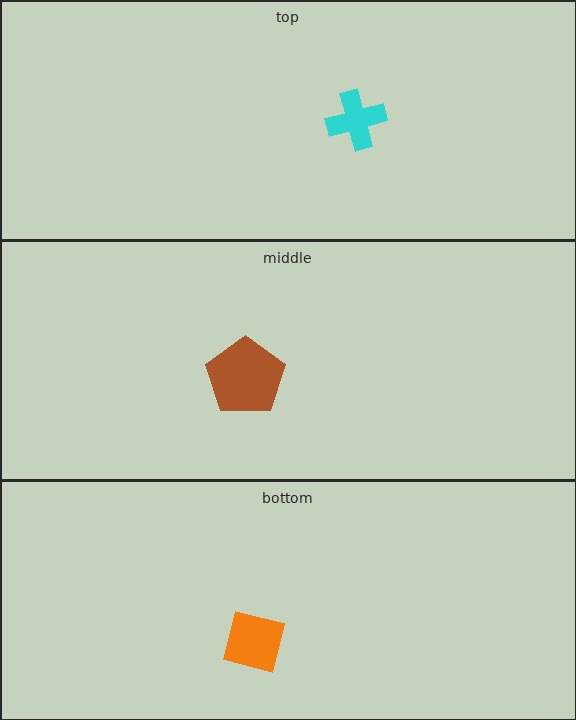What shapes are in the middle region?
The brown pentagon.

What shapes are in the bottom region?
The orange square.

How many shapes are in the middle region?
1.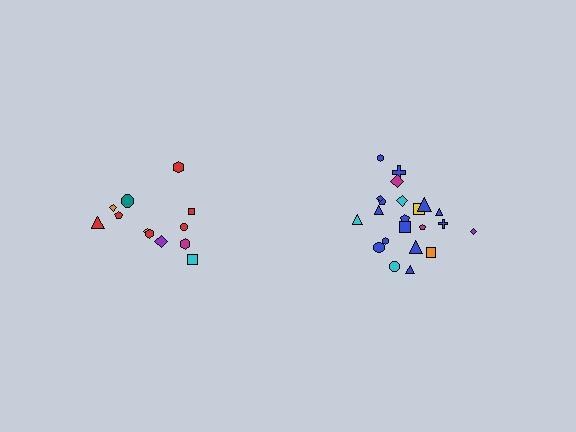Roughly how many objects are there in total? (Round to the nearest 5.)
Roughly 35 objects in total.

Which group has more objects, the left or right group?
The right group.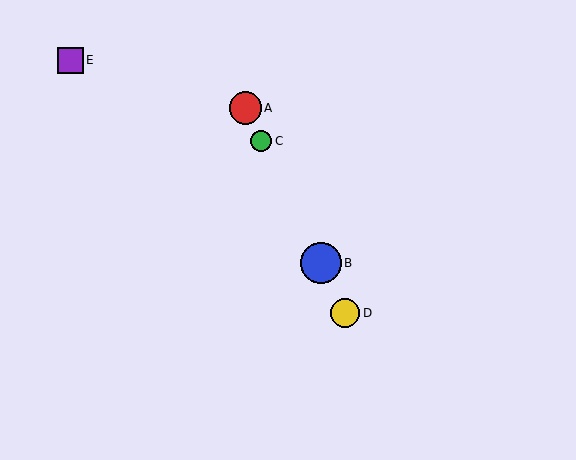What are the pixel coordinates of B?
Object B is at (321, 263).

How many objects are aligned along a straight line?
4 objects (A, B, C, D) are aligned along a straight line.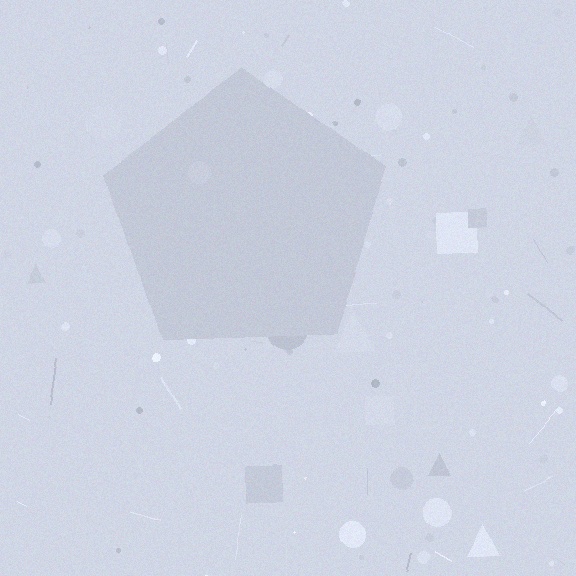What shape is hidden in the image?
A pentagon is hidden in the image.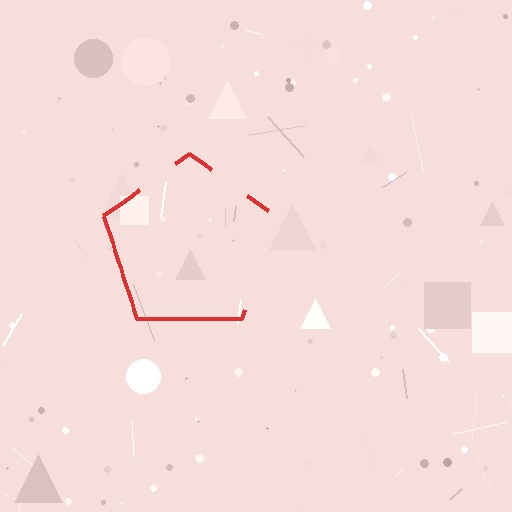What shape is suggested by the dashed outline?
The dashed outline suggests a pentagon.